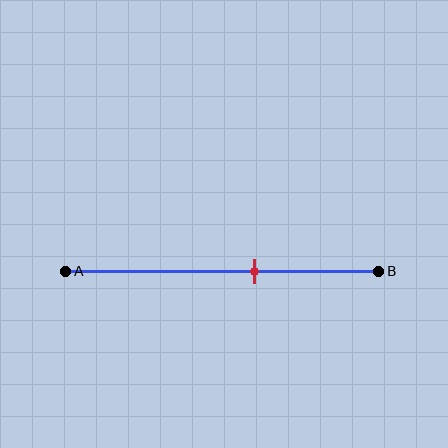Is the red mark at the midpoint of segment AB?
No, the mark is at about 60% from A, not at the 50% midpoint.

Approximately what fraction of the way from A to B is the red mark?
The red mark is approximately 60% of the way from A to B.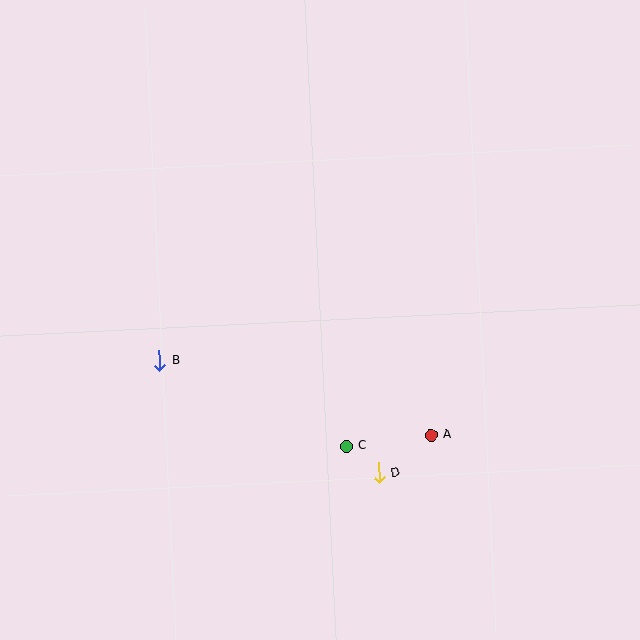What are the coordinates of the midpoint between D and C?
The midpoint between D and C is at (362, 459).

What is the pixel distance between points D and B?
The distance between D and B is 246 pixels.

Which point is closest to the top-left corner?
Point B is closest to the top-left corner.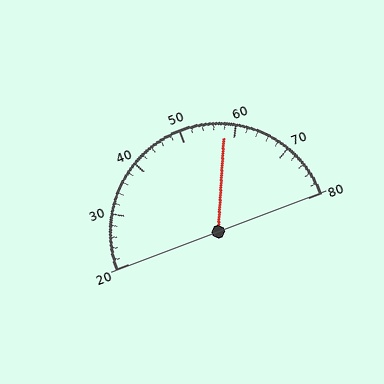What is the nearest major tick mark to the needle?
The nearest major tick mark is 60.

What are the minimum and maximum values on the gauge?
The gauge ranges from 20 to 80.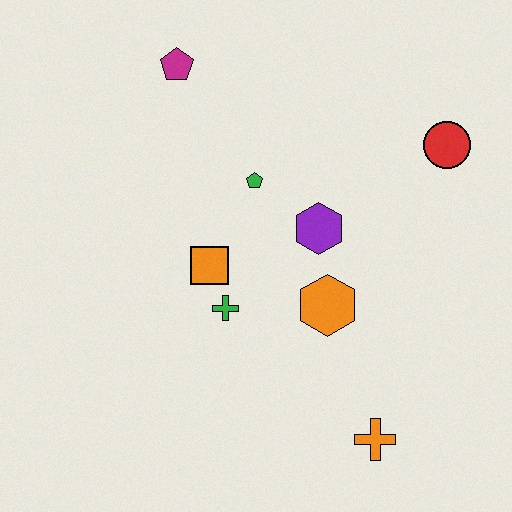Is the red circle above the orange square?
Yes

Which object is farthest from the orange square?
The red circle is farthest from the orange square.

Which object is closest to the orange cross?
The orange hexagon is closest to the orange cross.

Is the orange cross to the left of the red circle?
Yes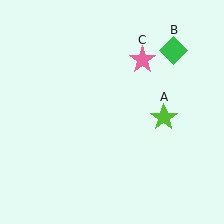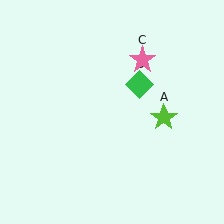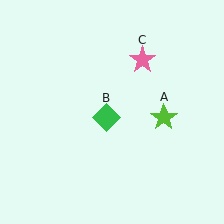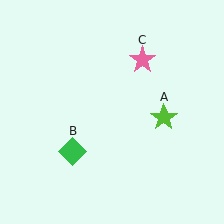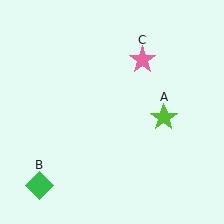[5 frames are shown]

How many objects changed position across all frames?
1 object changed position: green diamond (object B).